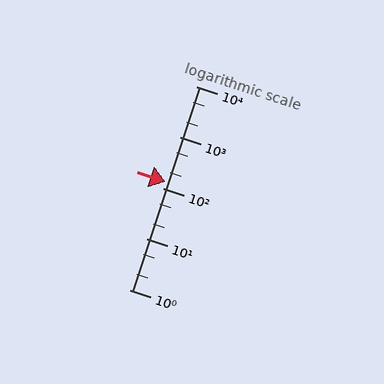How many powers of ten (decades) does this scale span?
The scale spans 4 decades, from 1 to 10000.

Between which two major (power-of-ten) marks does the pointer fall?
The pointer is between 100 and 1000.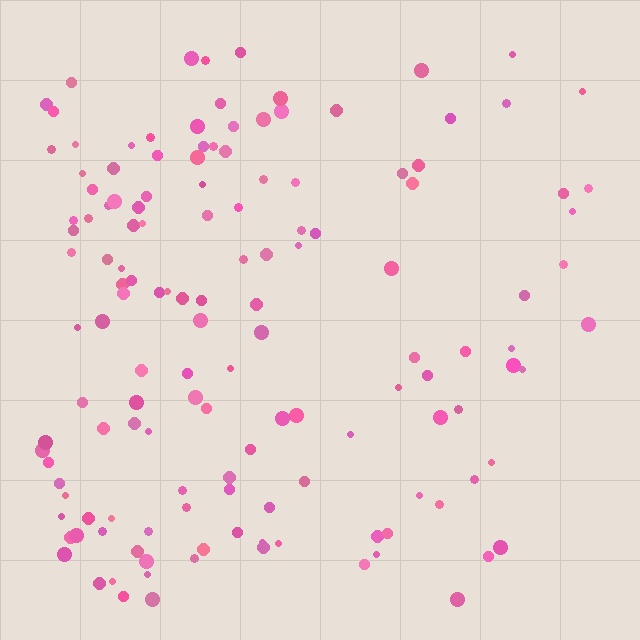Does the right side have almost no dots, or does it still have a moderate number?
Still a moderate number, just noticeably fewer than the left.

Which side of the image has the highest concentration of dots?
The left.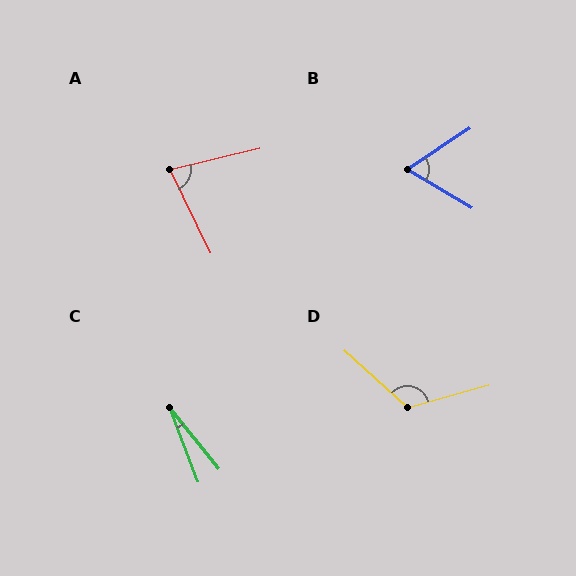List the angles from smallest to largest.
C (18°), B (64°), A (78°), D (122°).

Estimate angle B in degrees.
Approximately 64 degrees.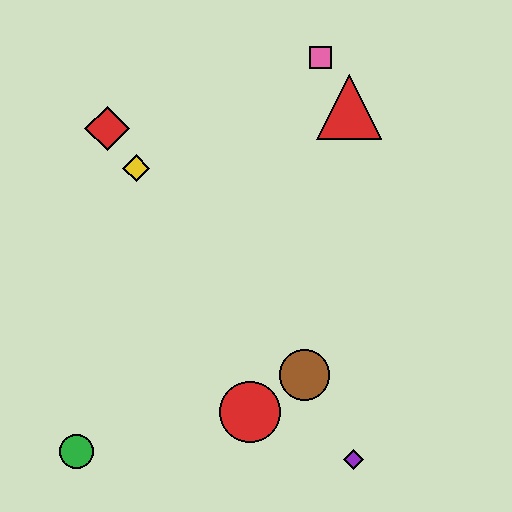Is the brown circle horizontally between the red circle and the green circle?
No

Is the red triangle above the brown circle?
Yes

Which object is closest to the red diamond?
The yellow diamond is closest to the red diamond.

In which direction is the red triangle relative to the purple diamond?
The red triangle is above the purple diamond.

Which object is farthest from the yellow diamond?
The purple diamond is farthest from the yellow diamond.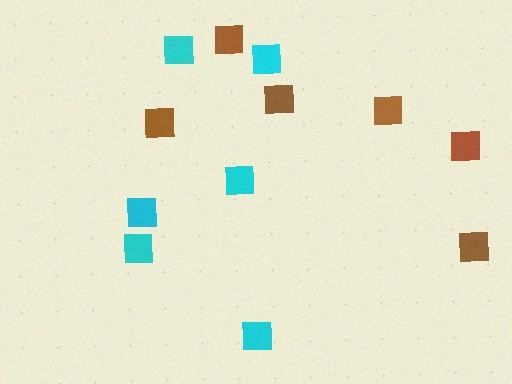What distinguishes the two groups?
There are 2 groups: one group of cyan squares (6) and one group of brown squares (6).